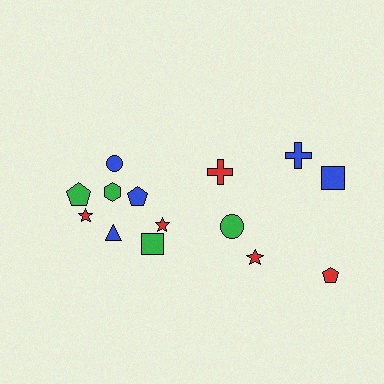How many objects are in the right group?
There are 6 objects.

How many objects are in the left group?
There are 8 objects.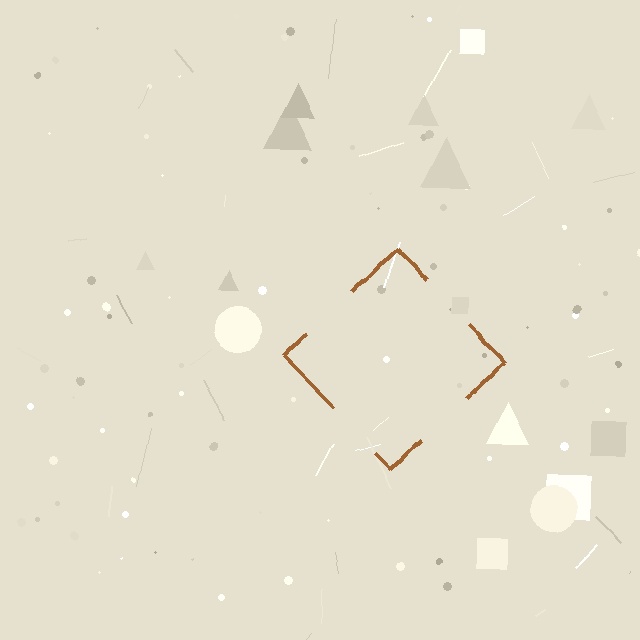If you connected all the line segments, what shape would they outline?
They would outline a diamond.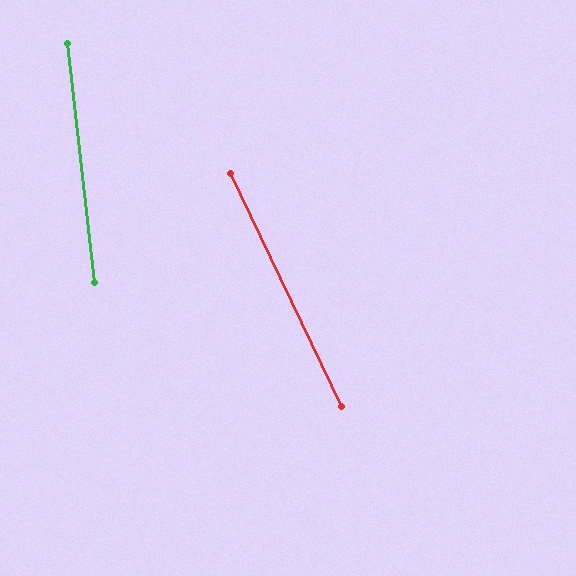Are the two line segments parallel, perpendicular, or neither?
Neither parallel nor perpendicular — they differ by about 19°.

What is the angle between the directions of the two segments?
Approximately 19 degrees.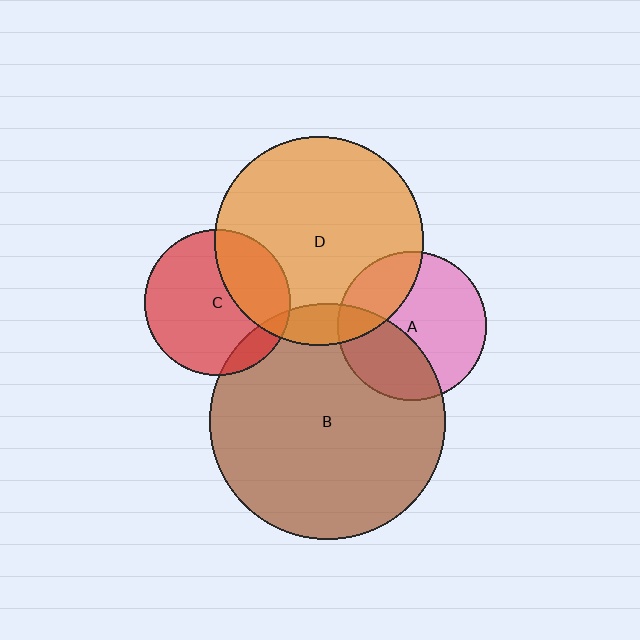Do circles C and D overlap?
Yes.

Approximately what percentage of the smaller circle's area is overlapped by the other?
Approximately 30%.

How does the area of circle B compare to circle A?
Approximately 2.5 times.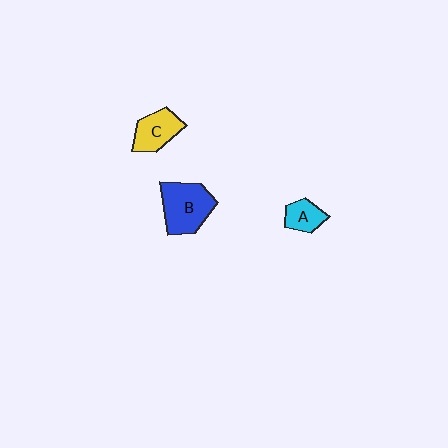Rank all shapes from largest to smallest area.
From largest to smallest: B (blue), C (yellow), A (cyan).